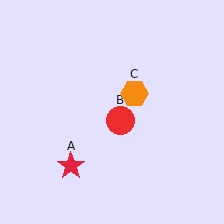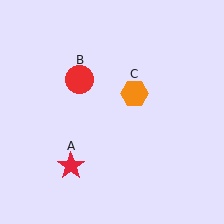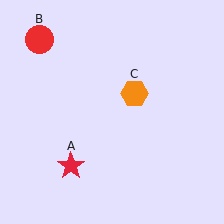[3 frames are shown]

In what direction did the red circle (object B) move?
The red circle (object B) moved up and to the left.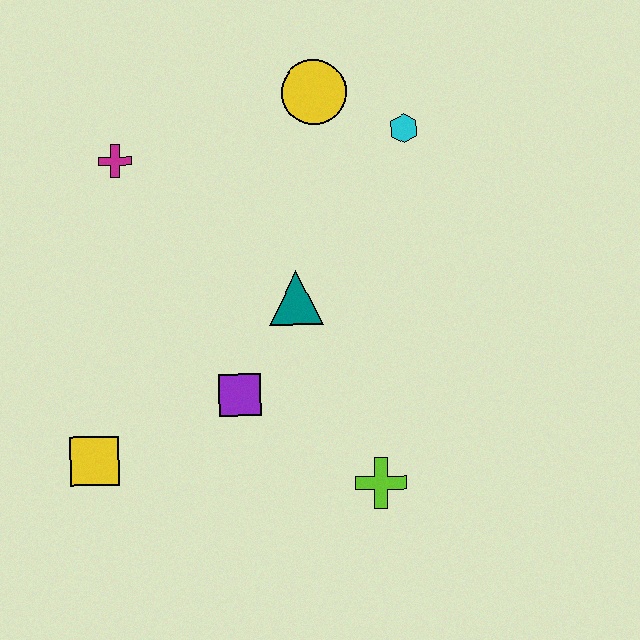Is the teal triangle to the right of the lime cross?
No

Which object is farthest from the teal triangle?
The yellow square is farthest from the teal triangle.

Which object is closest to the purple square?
The teal triangle is closest to the purple square.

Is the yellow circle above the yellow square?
Yes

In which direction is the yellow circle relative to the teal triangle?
The yellow circle is above the teal triangle.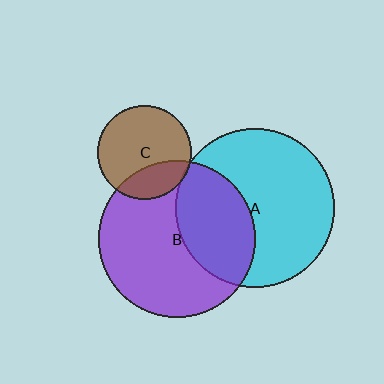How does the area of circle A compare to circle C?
Approximately 2.8 times.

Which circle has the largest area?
Circle A (cyan).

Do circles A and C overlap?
Yes.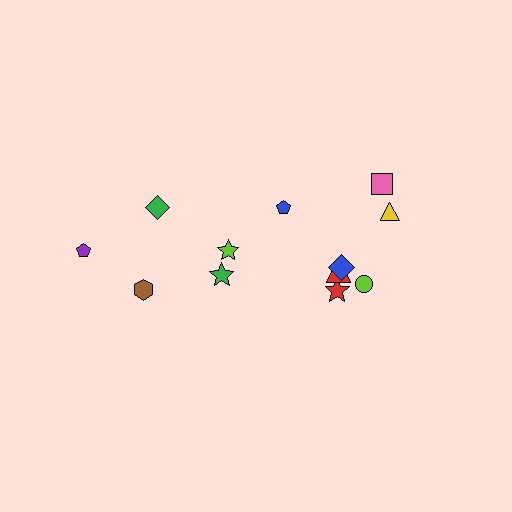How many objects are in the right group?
There are 7 objects.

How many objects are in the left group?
There are 5 objects.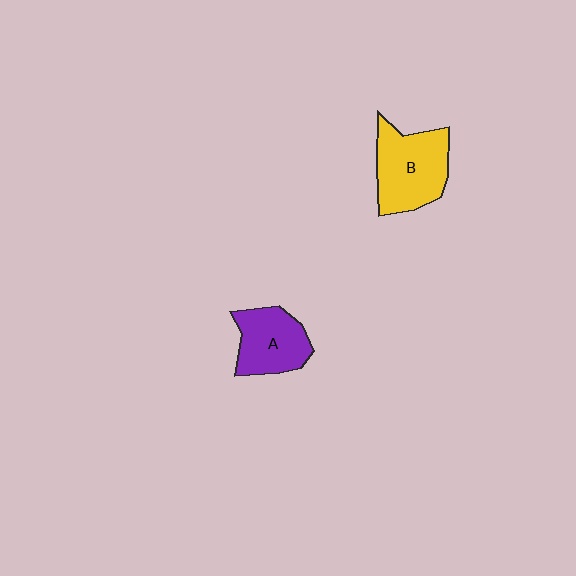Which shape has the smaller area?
Shape A (purple).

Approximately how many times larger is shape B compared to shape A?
Approximately 1.3 times.